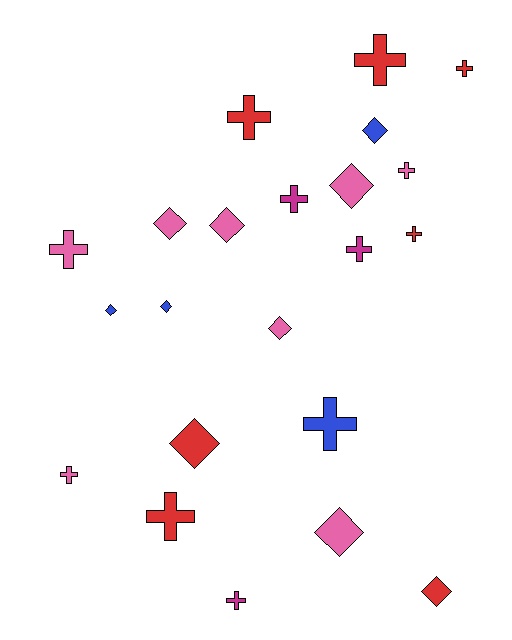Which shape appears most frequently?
Cross, with 12 objects.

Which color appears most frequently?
Pink, with 8 objects.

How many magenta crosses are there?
There are 3 magenta crosses.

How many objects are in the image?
There are 22 objects.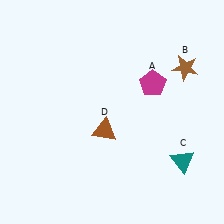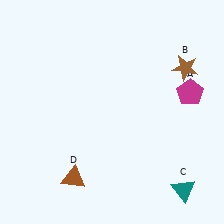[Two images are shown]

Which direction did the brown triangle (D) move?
The brown triangle (D) moved down.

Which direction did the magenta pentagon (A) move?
The magenta pentagon (A) moved right.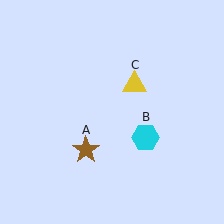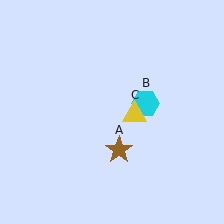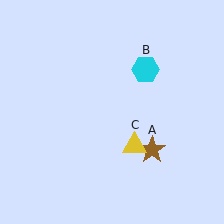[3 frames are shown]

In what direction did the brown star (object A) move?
The brown star (object A) moved right.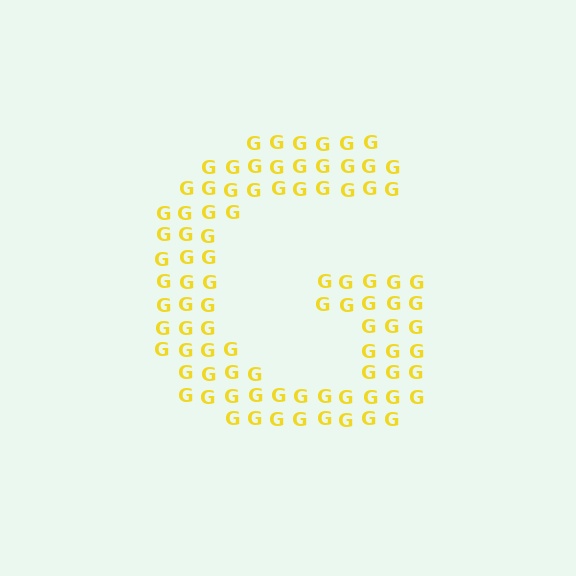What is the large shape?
The large shape is the letter G.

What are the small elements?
The small elements are letter G's.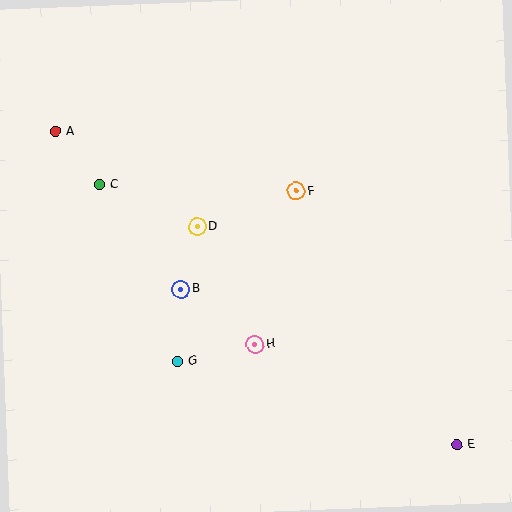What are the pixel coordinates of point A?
Point A is at (55, 131).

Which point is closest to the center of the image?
Point D at (197, 226) is closest to the center.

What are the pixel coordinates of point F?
Point F is at (296, 191).